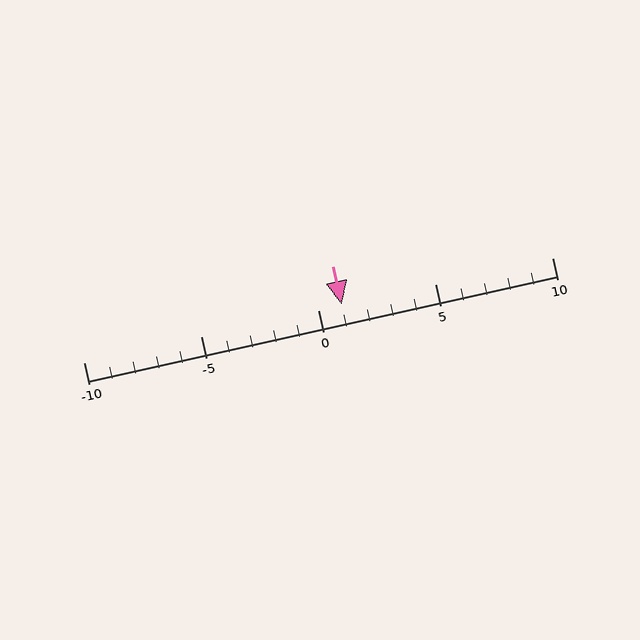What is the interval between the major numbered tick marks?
The major tick marks are spaced 5 units apart.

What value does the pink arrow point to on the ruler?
The pink arrow points to approximately 1.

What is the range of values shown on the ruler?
The ruler shows values from -10 to 10.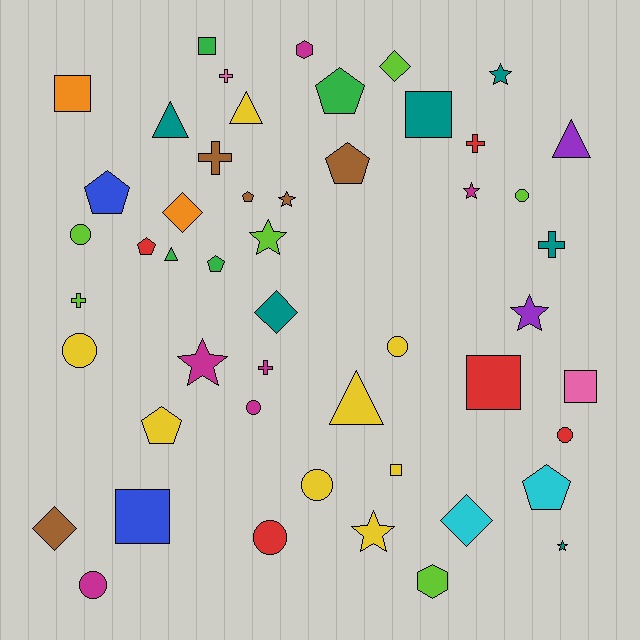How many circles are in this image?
There are 9 circles.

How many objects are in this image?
There are 50 objects.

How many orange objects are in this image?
There are 2 orange objects.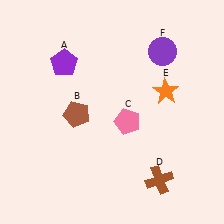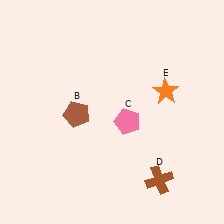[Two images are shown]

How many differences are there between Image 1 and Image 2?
There are 2 differences between the two images.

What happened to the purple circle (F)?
The purple circle (F) was removed in Image 2. It was in the top-right area of Image 1.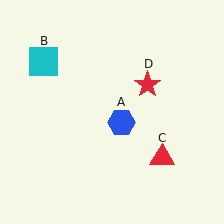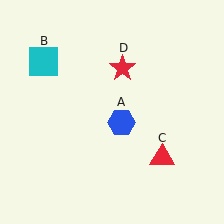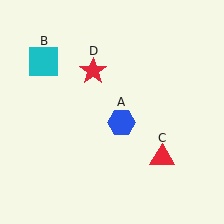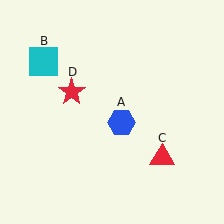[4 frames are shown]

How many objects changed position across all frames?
1 object changed position: red star (object D).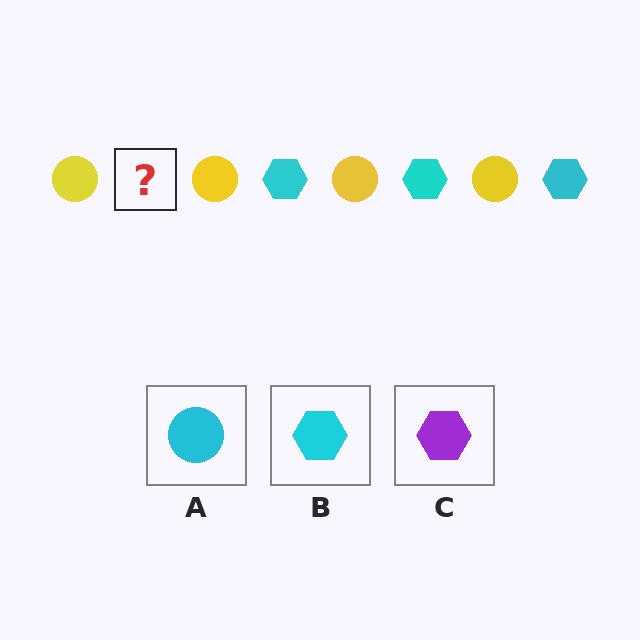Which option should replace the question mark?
Option B.